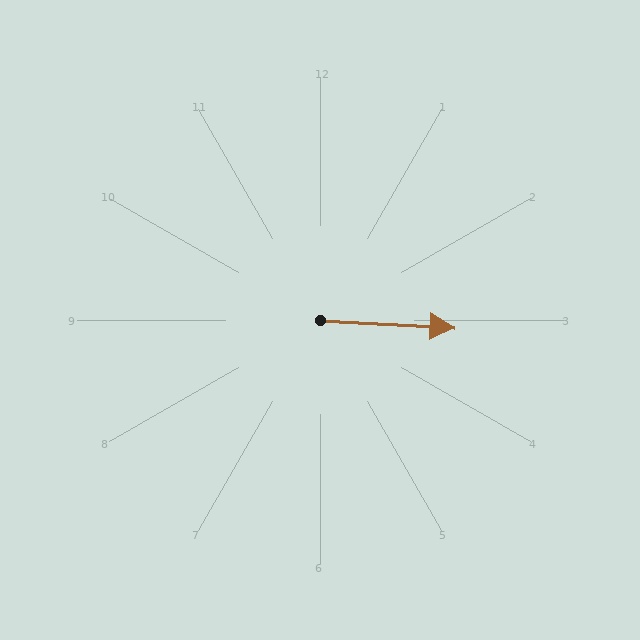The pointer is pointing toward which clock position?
Roughly 3 o'clock.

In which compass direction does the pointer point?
East.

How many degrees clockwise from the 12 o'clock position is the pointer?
Approximately 93 degrees.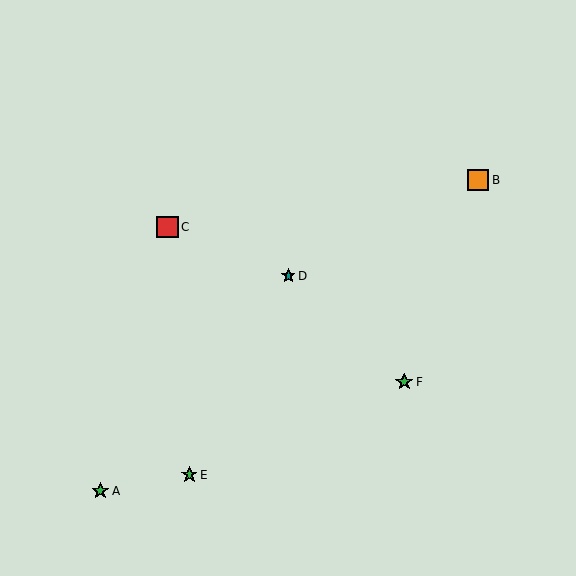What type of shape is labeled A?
Shape A is a green star.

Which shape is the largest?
The red square (labeled C) is the largest.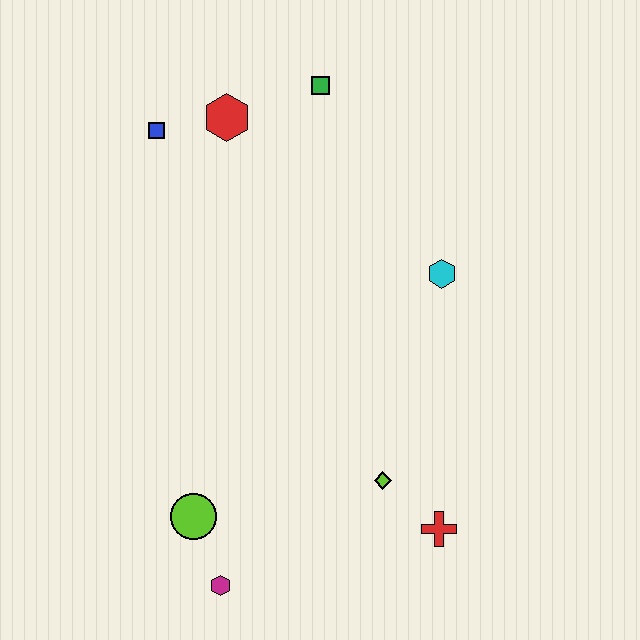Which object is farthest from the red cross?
The blue square is farthest from the red cross.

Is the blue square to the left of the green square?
Yes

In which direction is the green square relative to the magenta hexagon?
The green square is above the magenta hexagon.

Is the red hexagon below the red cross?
No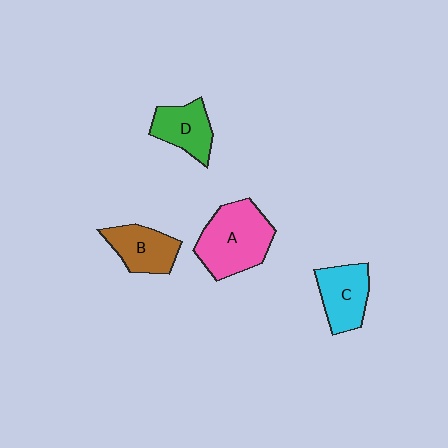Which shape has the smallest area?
Shape D (green).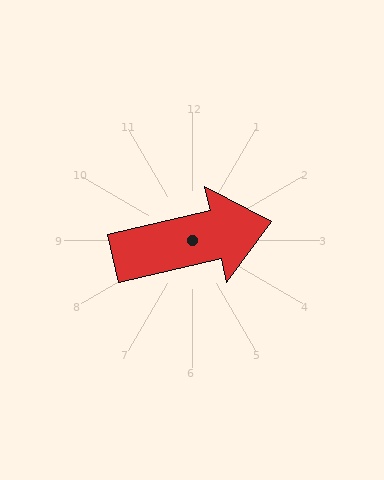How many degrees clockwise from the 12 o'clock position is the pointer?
Approximately 77 degrees.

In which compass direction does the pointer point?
East.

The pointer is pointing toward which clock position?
Roughly 3 o'clock.